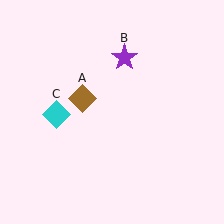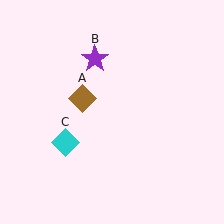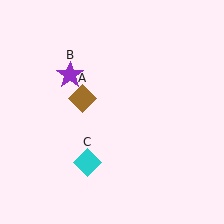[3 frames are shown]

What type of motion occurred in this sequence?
The purple star (object B), cyan diamond (object C) rotated counterclockwise around the center of the scene.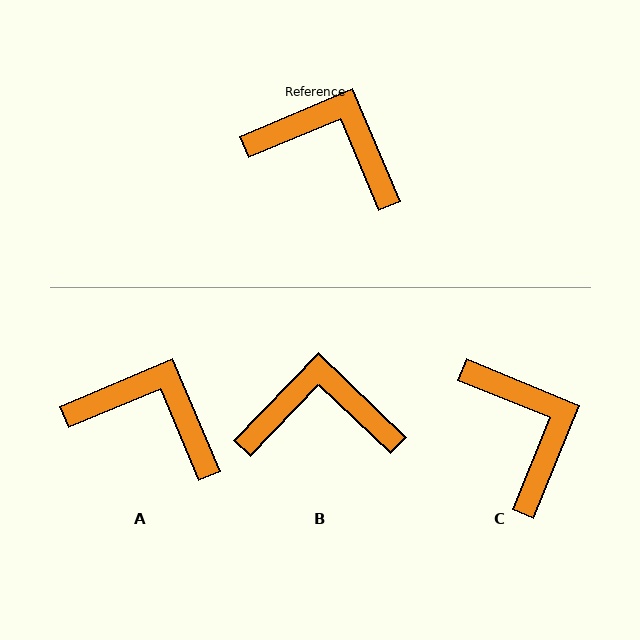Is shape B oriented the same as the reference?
No, it is off by about 23 degrees.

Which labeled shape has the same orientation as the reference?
A.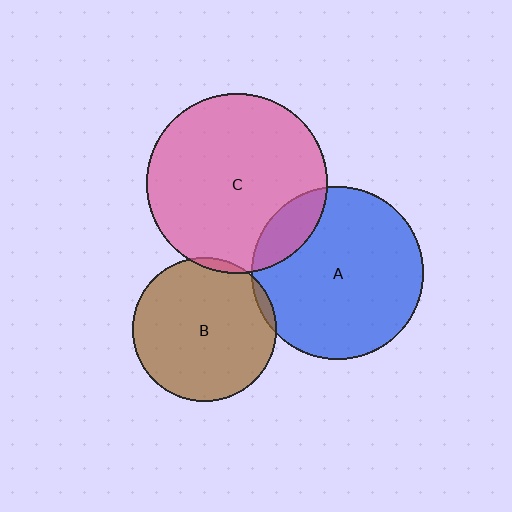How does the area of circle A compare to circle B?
Approximately 1.4 times.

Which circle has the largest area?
Circle C (pink).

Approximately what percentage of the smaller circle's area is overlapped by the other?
Approximately 5%.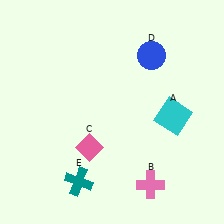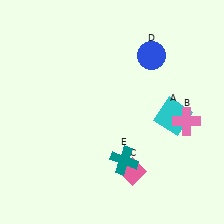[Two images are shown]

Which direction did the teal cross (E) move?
The teal cross (E) moved right.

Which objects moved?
The objects that moved are: the pink cross (B), the pink diamond (C), the teal cross (E).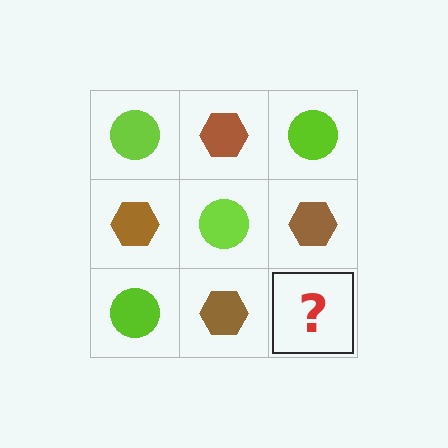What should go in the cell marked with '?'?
The missing cell should contain a lime circle.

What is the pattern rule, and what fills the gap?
The rule is that it alternates lime circle and brown hexagon in a checkerboard pattern. The gap should be filled with a lime circle.